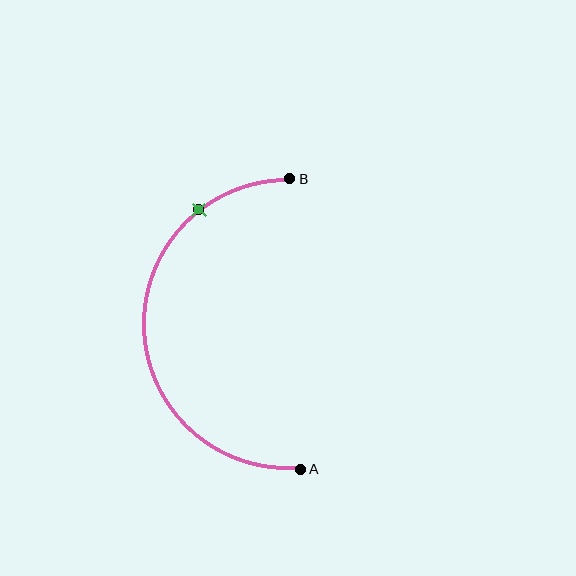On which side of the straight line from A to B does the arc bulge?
The arc bulges to the left of the straight line connecting A and B.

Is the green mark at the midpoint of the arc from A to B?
No. The green mark lies on the arc but is closer to endpoint B. The arc midpoint would be at the point on the curve equidistant along the arc from both A and B.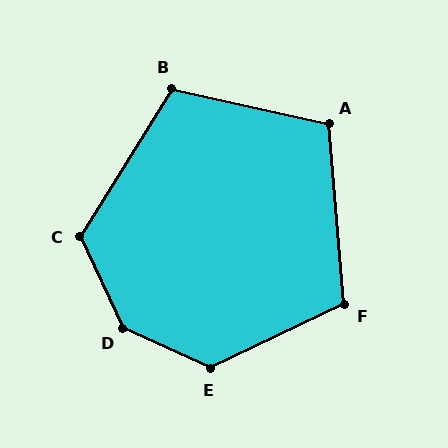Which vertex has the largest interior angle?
D, at approximately 140 degrees.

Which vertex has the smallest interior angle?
A, at approximately 107 degrees.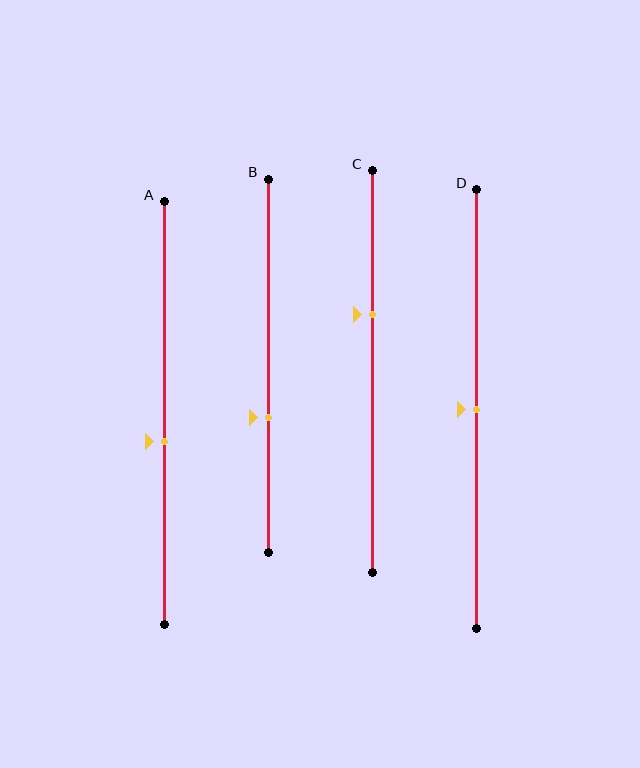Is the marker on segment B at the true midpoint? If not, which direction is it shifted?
No, the marker on segment B is shifted downward by about 14% of the segment length.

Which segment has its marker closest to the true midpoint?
Segment D has its marker closest to the true midpoint.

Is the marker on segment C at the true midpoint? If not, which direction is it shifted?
No, the marker on segment C is shifted upward by about 14% of the segment length.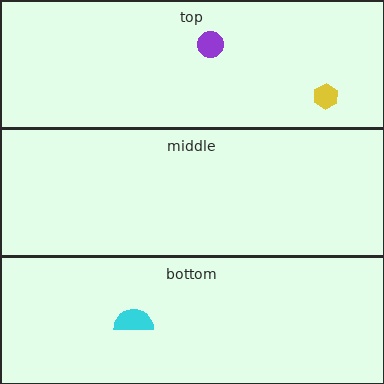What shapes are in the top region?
The purple circle, the yellow hexagon.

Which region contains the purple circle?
The top region.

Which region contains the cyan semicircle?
The bottom region.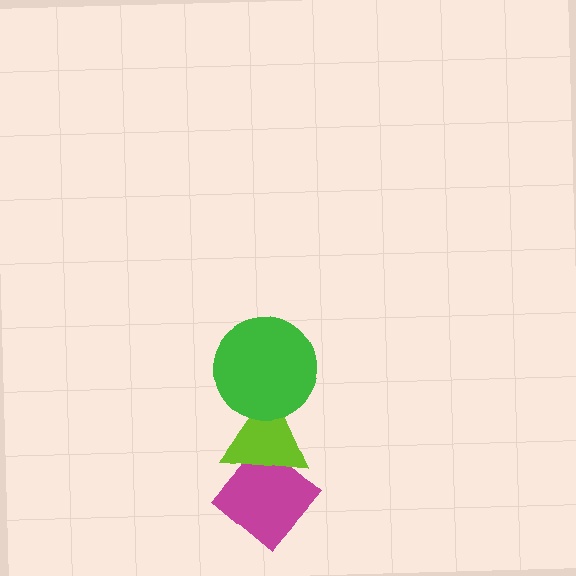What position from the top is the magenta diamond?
The magenta diamond is 3rd from the top.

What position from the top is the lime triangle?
The lime triangle is 2nd from the top.